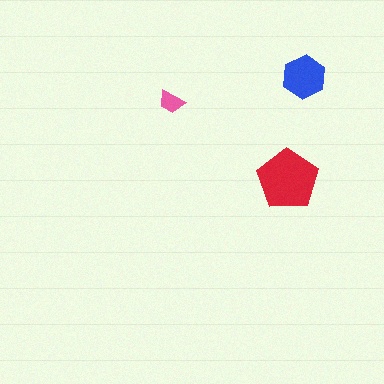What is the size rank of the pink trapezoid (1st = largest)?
3rd.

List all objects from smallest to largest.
The pink trapezoid, the blue hexagon, the red pentagon.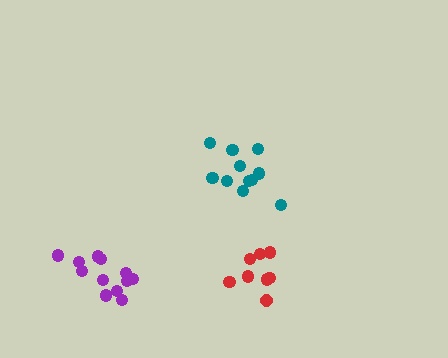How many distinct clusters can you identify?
There are 3 distinct clusters.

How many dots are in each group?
Group 1: 11 dots, Group 2: 12 dots, Group 3: 8 dots (31 total).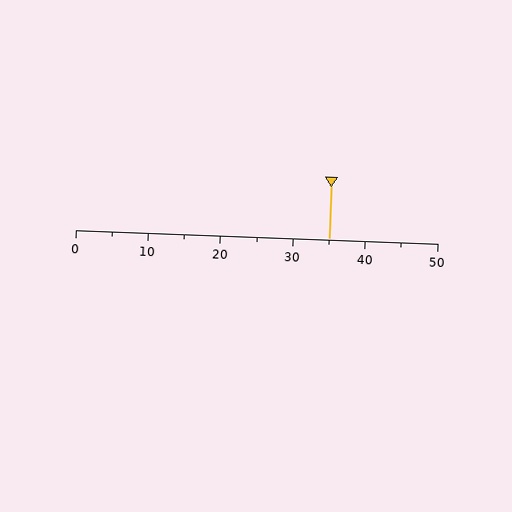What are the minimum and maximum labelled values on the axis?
The axis runs from 0 to 50.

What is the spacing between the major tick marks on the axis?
The major ticks are spaced 10 apart.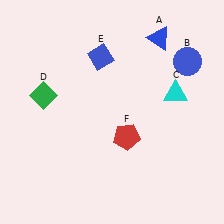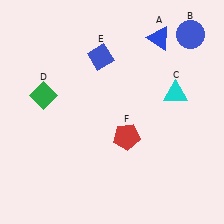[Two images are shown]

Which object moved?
The blue circle (B) moved up.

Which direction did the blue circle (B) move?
The blue circle (B) moved up.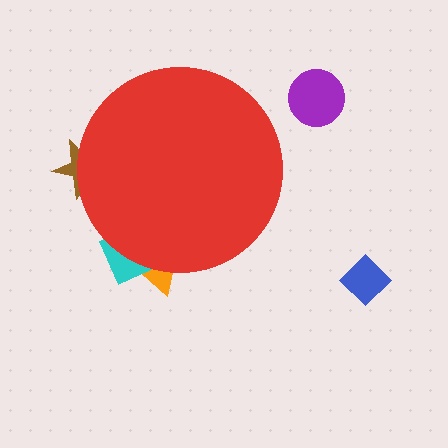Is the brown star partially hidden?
Yes, the brown star is partially hidden behind the red circle.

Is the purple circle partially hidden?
No, the purple circle is fully visible.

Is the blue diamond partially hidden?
No, the blue diamond is fully visible.